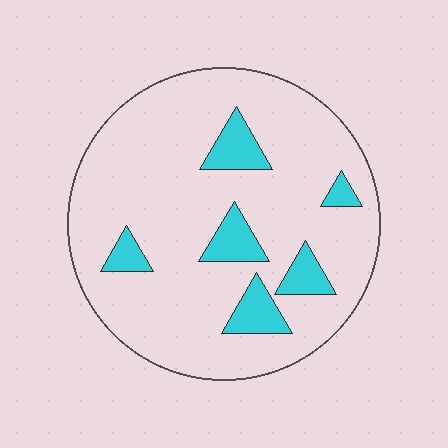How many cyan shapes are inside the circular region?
6.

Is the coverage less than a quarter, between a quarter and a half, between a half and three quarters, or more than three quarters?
Less than a quarter.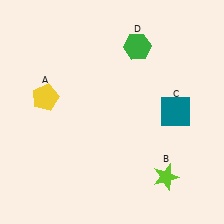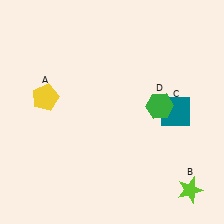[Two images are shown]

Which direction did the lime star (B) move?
The lime star (B) moved right.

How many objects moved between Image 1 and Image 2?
2 objects moved between the two images.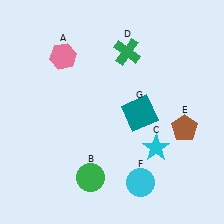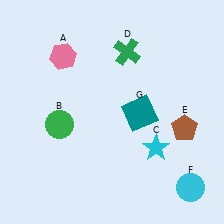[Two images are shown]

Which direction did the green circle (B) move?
The green circle (B) moved up.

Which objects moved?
The objects that moved are: the green circle (B), the cyan circle (F).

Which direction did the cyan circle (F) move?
The cyan circle (F) moved right.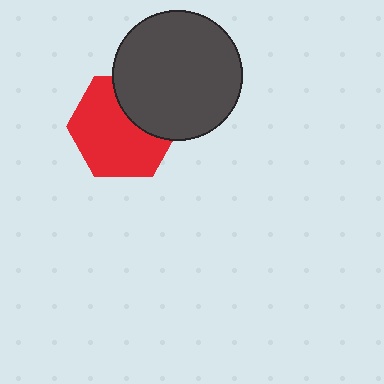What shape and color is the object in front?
The object in front is a dark gray circle.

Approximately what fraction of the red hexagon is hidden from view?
Roughly 32% of the red hexagon is hidden behind the dark gray circle.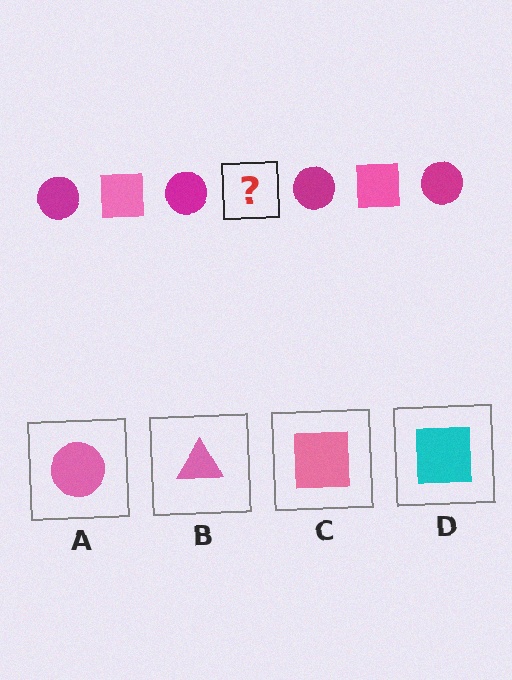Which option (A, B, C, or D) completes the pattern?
C.